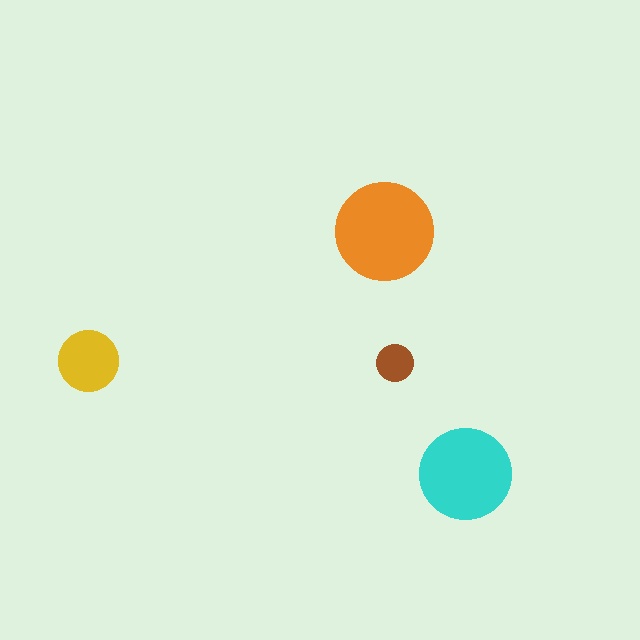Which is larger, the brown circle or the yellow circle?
The yellow one.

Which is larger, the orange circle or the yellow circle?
The orange one.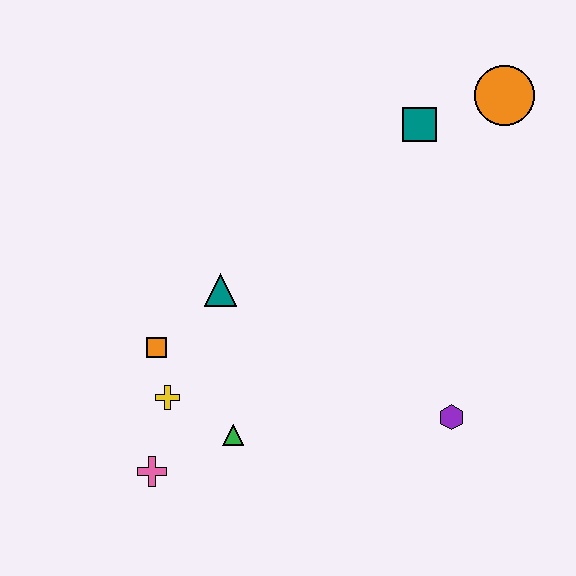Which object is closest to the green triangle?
The yellow cross is closest to the green triangle.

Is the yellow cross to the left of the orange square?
No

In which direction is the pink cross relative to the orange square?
The pink cross is below the orange square.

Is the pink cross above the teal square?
No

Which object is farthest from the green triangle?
The orange circle is farthest from the green triangle.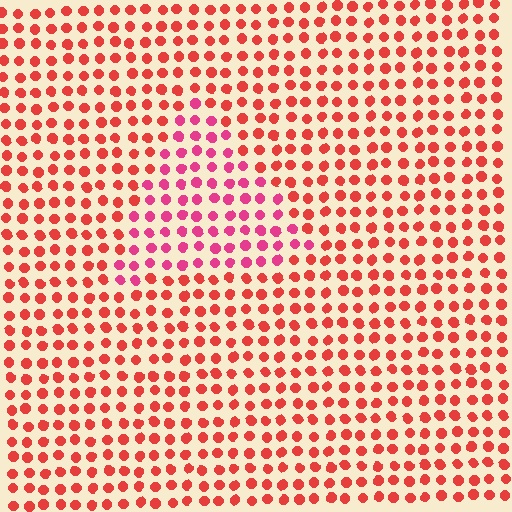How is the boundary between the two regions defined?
The boundary is defined purely by a slight shift in hue (about 31 degrees). Spacing, size, and orientation are identical on both sides.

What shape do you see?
I see a triangle.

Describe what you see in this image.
The image is filled with small red elements in a uniform arrangement. A triangle-shaped region is visible where the elements are tinted to a slightly different hue, forming a subtle color boundary.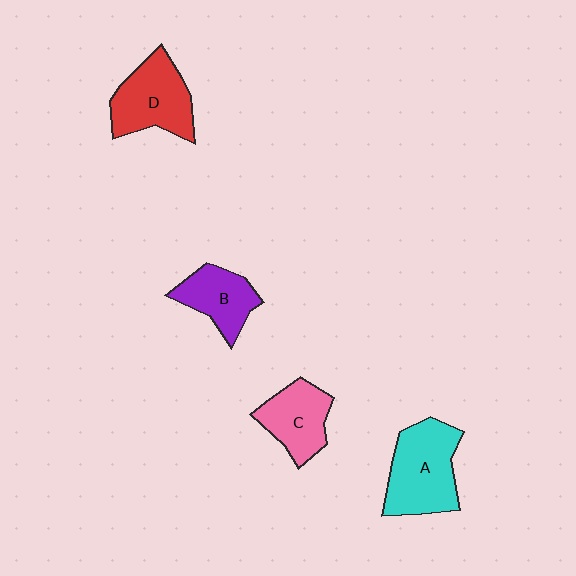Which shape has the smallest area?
Shape B (purple).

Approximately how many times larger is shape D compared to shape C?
Approximately 1.3 times.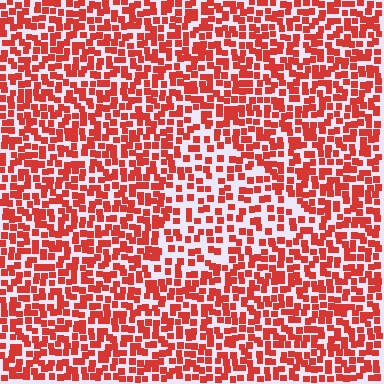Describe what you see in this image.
The image contains small red elements arranged at two different densities. A triangle-shaped region is visible where the elements are less densely packed than the surrounding area.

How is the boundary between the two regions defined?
The boundary is defined by a change in element density (approximately 1.7x ratio). All elements are the same color, size, and shape.